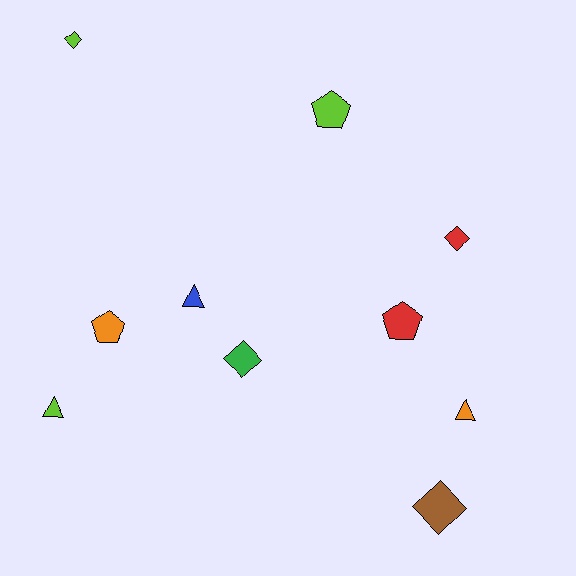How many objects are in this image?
There are 10 objects.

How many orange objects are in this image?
There are 2 orange objects.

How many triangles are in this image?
There are 3 triangles.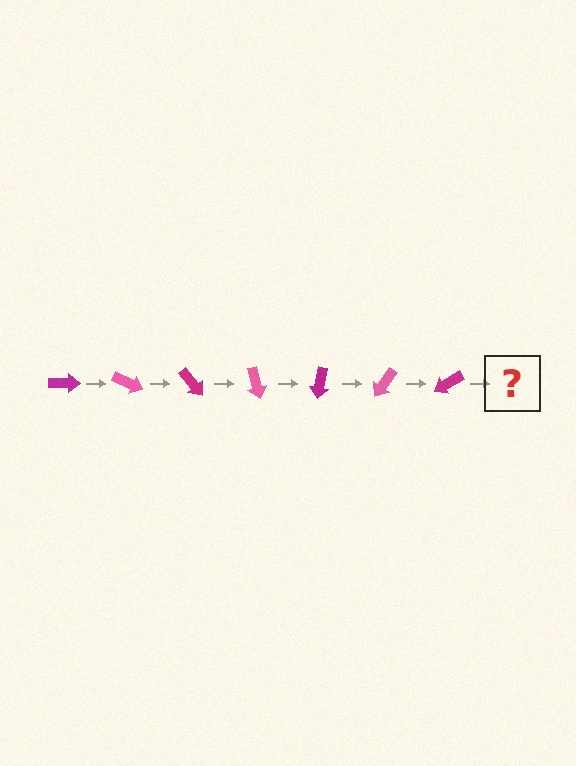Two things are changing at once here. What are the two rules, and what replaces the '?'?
The two rules are that it rotates 25 degrees each step and the color cycles through magenta and pink. The '?' should be a pink arrow, rotated 175 degrees from the start.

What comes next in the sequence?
The next element should be a pink arrow, rotated 175 degrees from the start.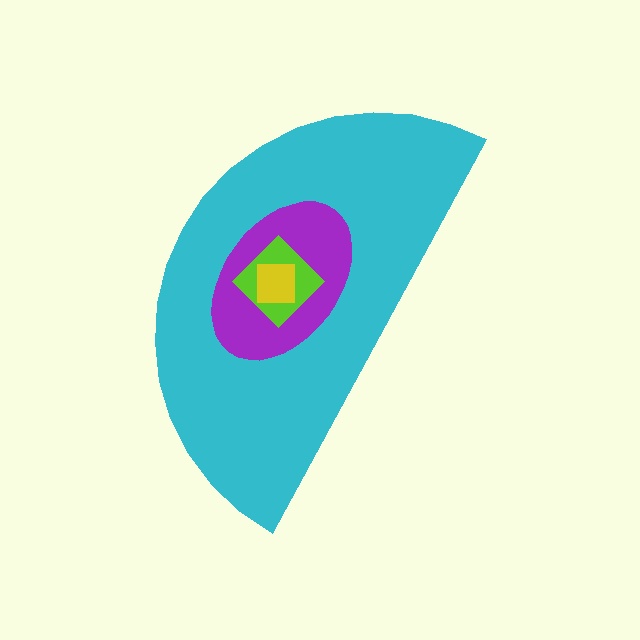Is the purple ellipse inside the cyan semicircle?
Yes.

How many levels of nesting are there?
4.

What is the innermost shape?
The yellow square.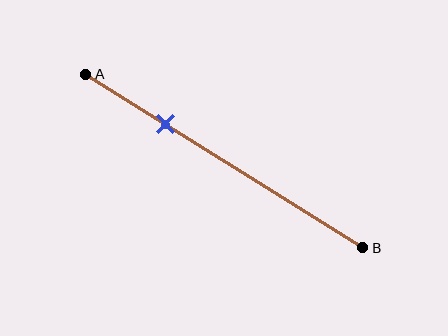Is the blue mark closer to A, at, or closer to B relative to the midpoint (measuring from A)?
The blue mark is closer to point A than the midpoint of segment AB.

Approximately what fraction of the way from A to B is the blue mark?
The blue mark is approximately 30% of the way from A to B.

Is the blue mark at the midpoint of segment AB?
No, the mark is at about 30% from A, not at the 50% midpoint.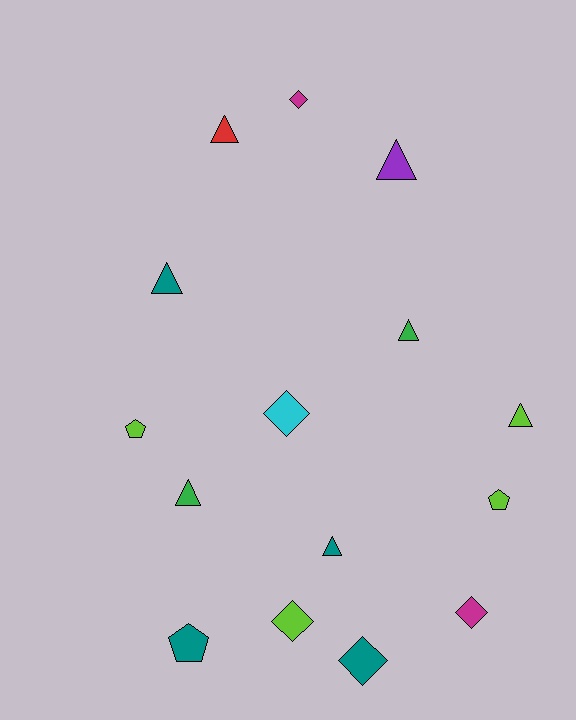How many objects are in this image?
There are 15 objects.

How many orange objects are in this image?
There are no orange objects.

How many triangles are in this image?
There are 7 triangles.